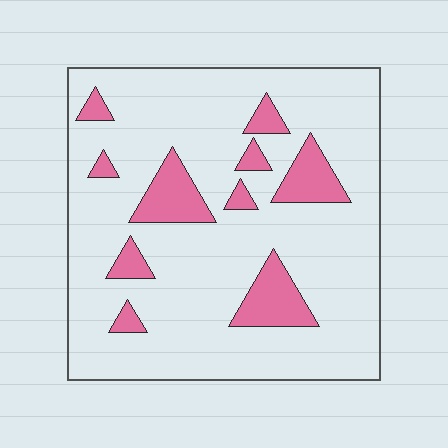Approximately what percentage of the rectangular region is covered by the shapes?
Approximately 15%.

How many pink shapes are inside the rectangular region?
10.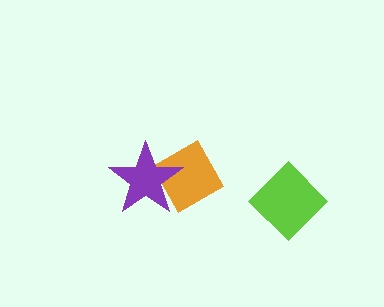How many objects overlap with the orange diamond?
1 object overlaps with the orange diamond.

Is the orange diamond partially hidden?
Yes, it is partially covered by another shape.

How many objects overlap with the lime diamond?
0 objects overlap with the lime diamond.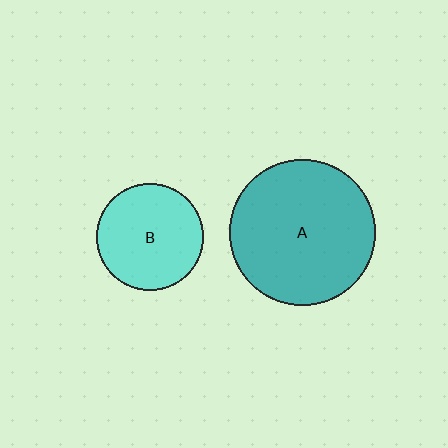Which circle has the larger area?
Circle A (teal).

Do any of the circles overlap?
No, none of the circles overlap.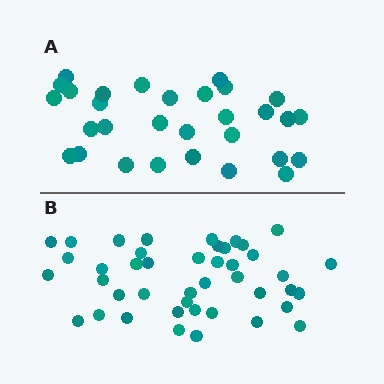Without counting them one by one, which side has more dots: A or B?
Region B (the bottom region) has more dots.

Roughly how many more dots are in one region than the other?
Region B has approximately 15 more dots than region A.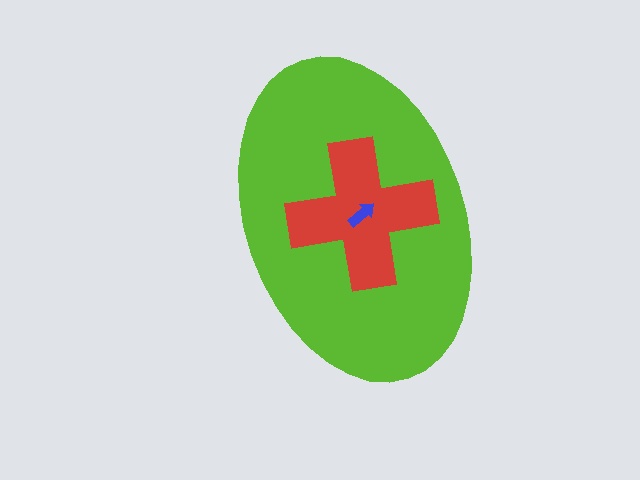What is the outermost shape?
The lime ellipse.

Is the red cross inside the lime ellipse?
Yes.